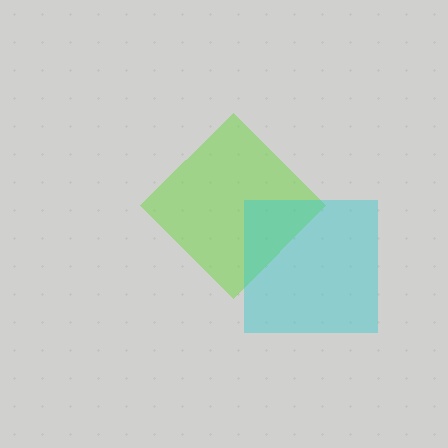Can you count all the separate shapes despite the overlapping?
Yes, there are 2 separate shapes.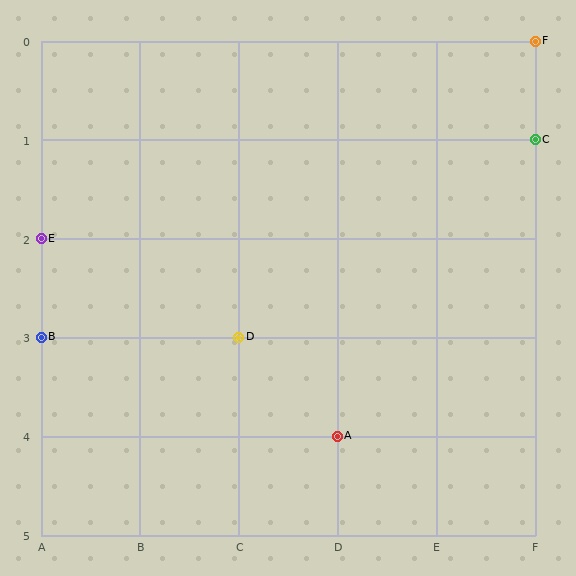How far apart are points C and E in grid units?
Points C and E are 5 columns and 1 row apart (about 5.1 grid units diagonally).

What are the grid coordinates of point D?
Point D is at grid coordinates (C, 3).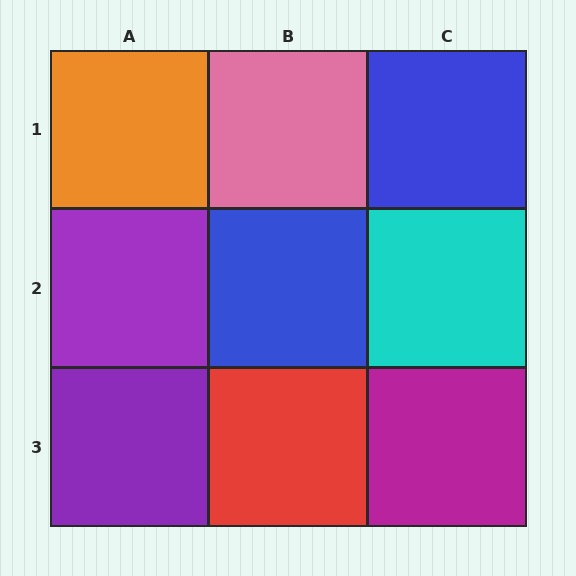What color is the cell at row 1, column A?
Orange.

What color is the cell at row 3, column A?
Purple.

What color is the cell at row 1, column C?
Blue.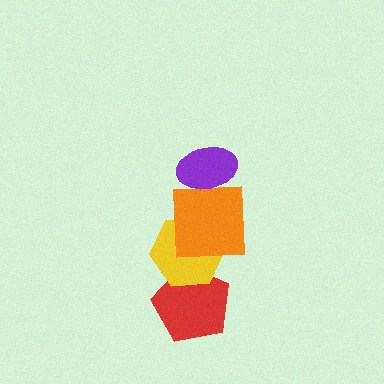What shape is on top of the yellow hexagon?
The orange square is on top of the yellow hexagon.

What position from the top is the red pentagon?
The red pentagon is 4th from the top.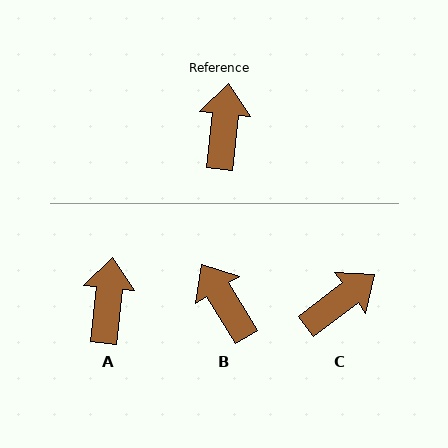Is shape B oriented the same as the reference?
No, it is off by about 38 degrees.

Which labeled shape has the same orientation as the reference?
A.